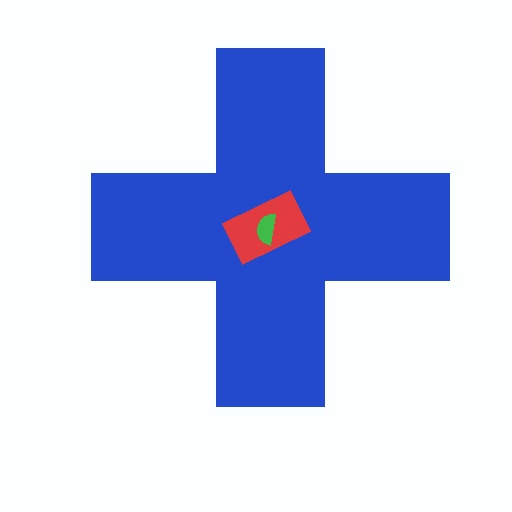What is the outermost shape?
The blue cross.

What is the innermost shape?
The green semicircle.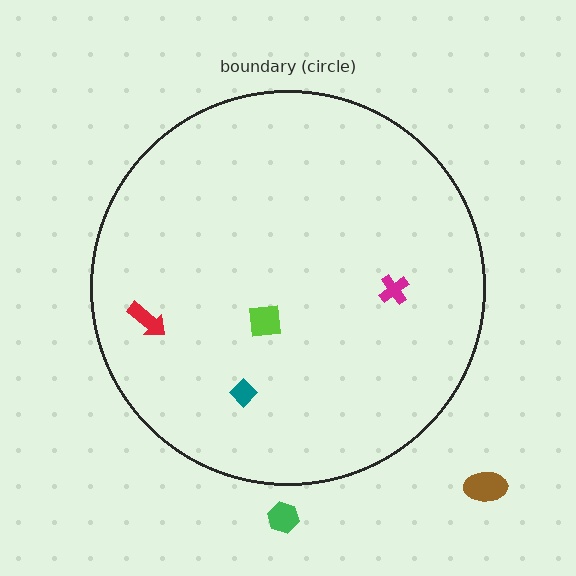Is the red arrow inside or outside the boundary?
Inside.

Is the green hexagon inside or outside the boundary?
Outside.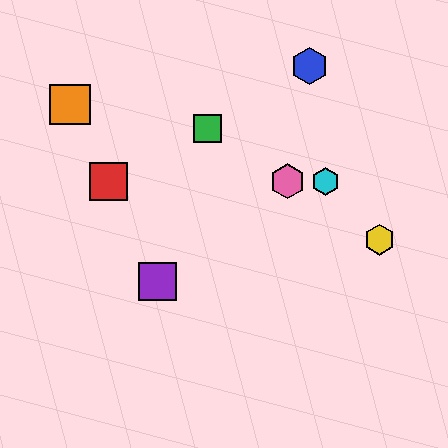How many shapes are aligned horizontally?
3 shapes (the red square, the cyan hexagon, the pink hexagon) are aligned horizontally.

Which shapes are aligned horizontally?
The red square, the cyan hexagon, the pink hexagon are aligned horizontally.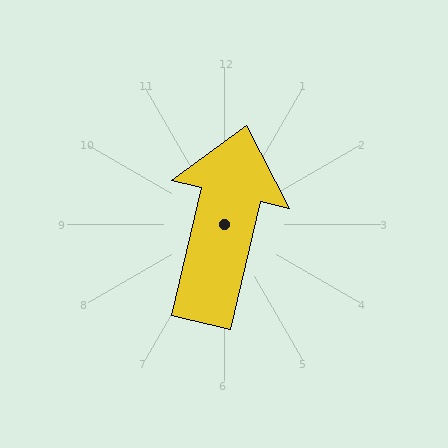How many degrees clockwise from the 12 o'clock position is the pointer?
Approximately 13 degrees.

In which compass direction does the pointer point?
North.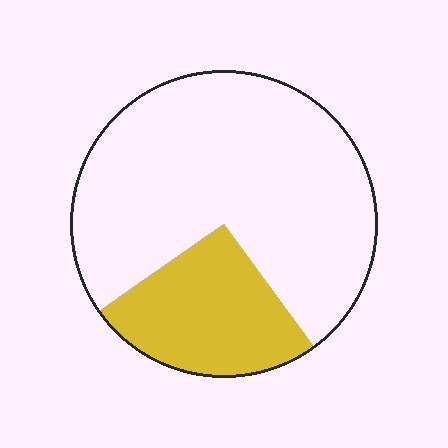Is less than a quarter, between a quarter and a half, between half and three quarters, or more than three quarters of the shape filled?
Between a quarter and a half.